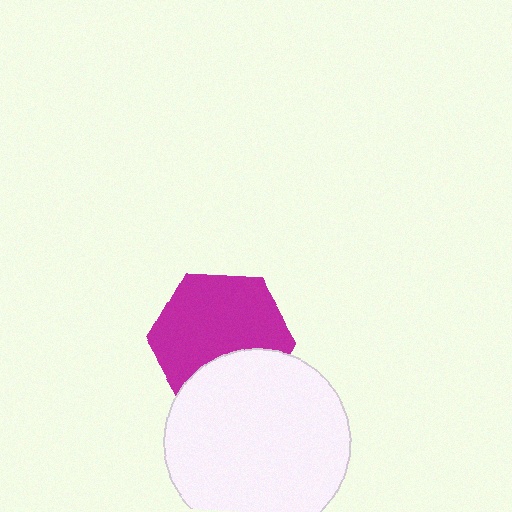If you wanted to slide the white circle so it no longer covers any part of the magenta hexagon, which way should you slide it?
Slide it down — that is the most direct way to separate the two shapes.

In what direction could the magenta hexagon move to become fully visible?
The magenta hexagon could move up. That would shift it out from behind the white circle entirely.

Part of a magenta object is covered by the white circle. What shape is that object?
It is a hexagon.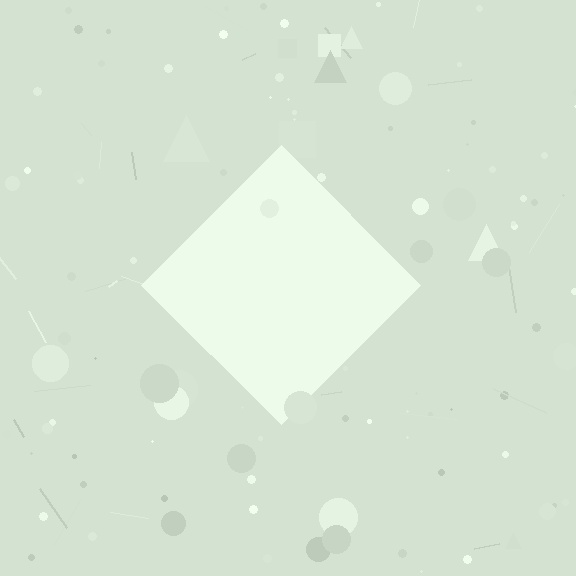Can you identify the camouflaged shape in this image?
The camouflaged shape is a diamond.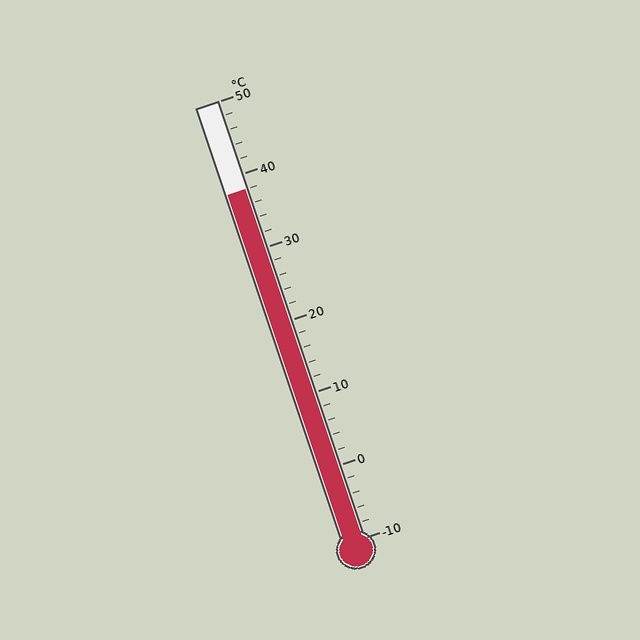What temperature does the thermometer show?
The thermometer shows approximately 38°C.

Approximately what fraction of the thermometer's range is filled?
The thermometer is filled to approximately 80% of its range.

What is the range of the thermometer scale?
The thermometer scale ranges from -10°C to 50°C.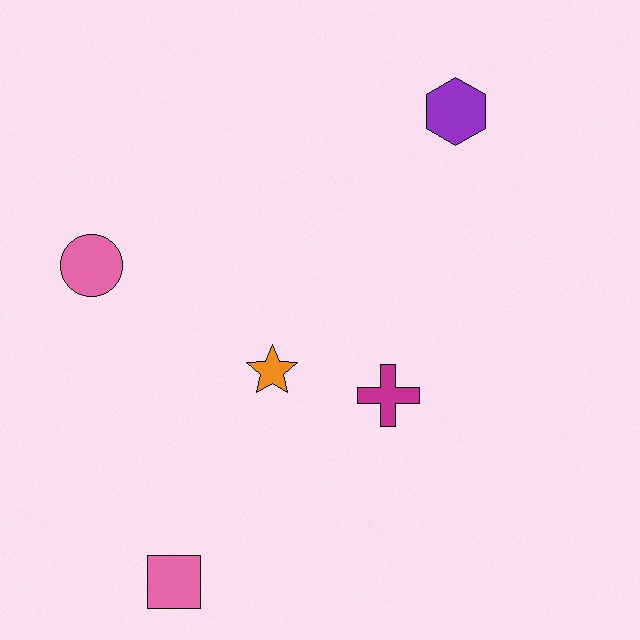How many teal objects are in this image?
There are no teal objects.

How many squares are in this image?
There is 1 square.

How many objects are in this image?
There are 5 objects.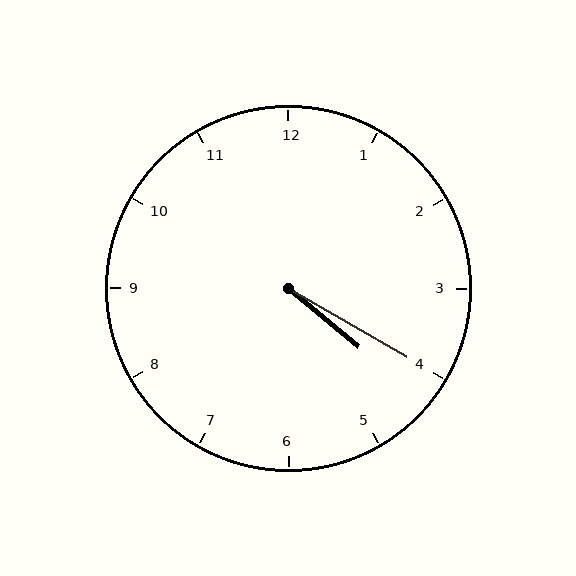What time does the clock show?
4:20.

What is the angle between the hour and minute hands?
Approximately 10 degrees.